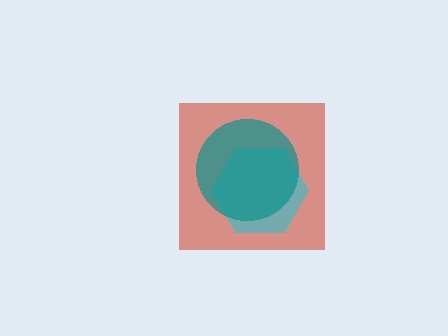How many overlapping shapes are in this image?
There are 3 overlapping shapes in the image.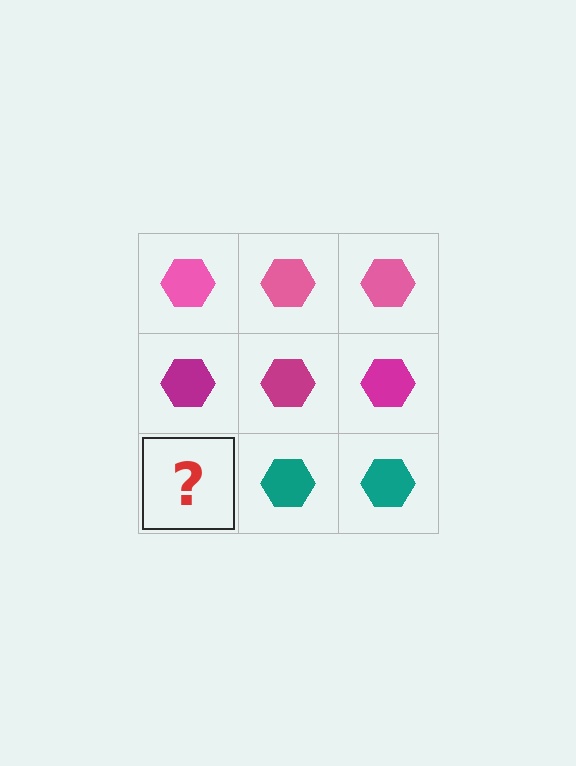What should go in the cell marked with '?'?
The missing cell should contain a teal hexagon.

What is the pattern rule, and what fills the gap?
The rule is that each row has a consistent color. The gap should be filled with a teal hexagon.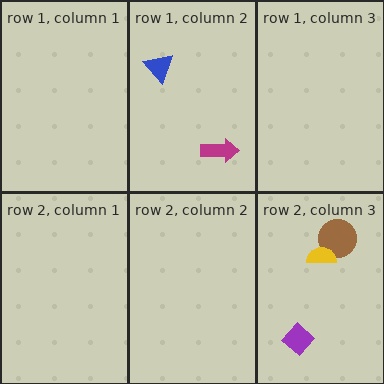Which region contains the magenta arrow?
The row 1, column 2 region.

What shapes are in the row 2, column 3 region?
The brown circle, the purple diamond, the yellow semicircle.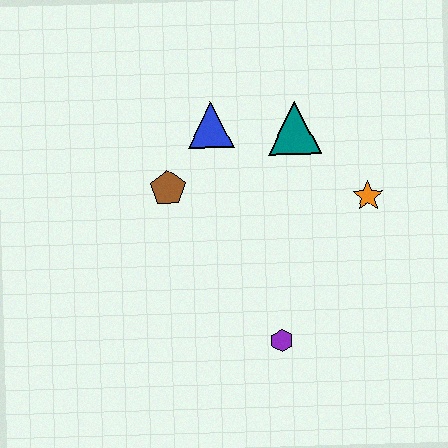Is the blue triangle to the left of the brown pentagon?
No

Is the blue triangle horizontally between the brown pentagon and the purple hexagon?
Yes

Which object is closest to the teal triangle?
The blue triangle is closest to the teal triangle.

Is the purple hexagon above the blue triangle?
No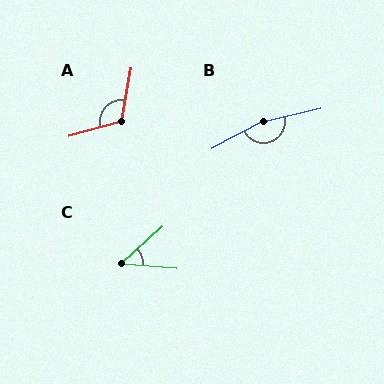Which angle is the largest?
B, at approximately 165 degrees.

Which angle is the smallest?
C, at approximately 47 degrees.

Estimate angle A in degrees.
Approximately 115 degrees.